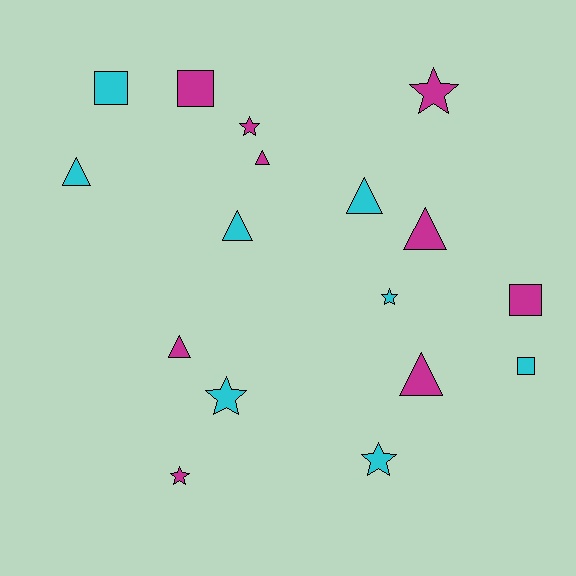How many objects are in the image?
There are 17 objects.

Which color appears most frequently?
Magenta, with 9 objects.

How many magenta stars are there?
There are 3 magenta stars.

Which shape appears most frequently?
Triangle, with 7 objects.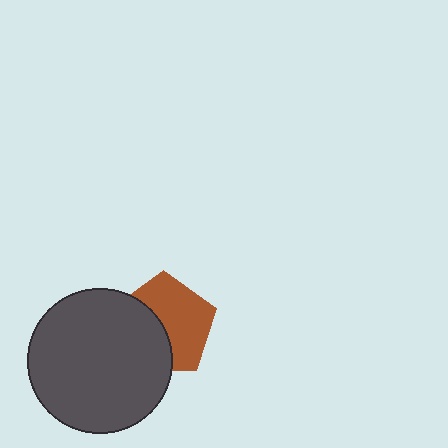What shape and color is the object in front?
The object in front is a dark gray circle.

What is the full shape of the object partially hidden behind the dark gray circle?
The partially hidden object is a brown pentagon.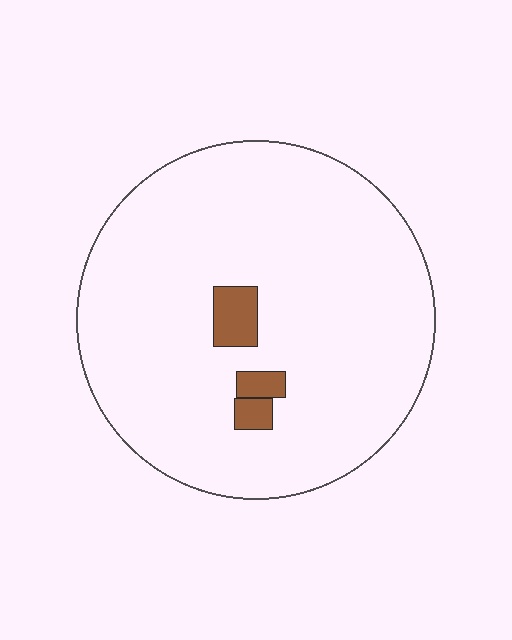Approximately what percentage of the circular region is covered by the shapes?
Approximately 5%.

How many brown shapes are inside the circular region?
3.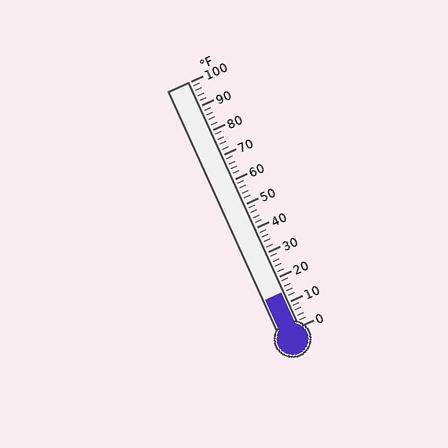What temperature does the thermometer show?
The thermometer shows approximately 14°F.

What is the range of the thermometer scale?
The thermometer scale ranges from 0°F to 100°F.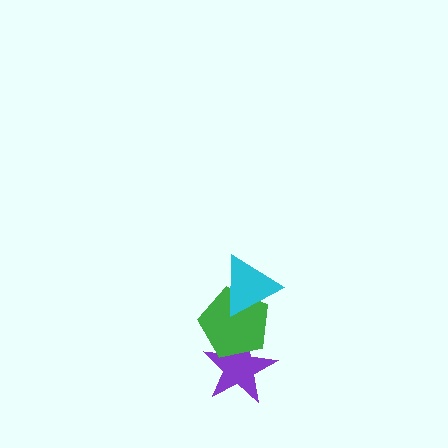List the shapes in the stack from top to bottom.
From top to bottom: the cyan triangle, the green pentagon, the purple star.